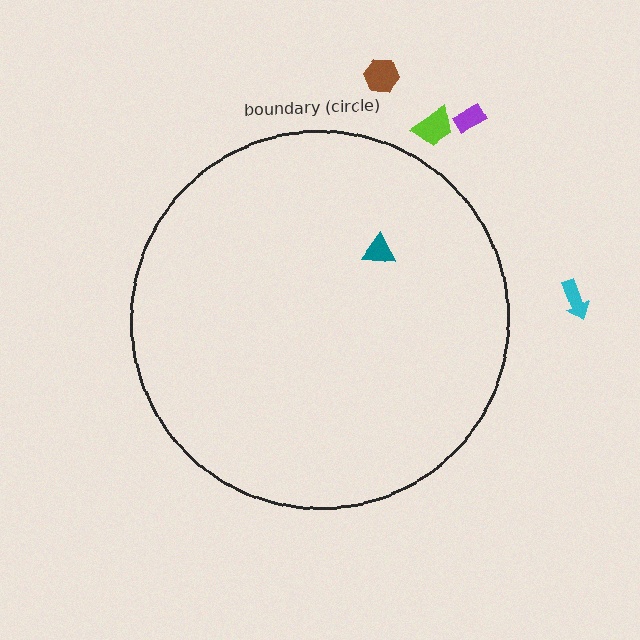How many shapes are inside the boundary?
1 inside, 4 outside.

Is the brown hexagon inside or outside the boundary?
Outside.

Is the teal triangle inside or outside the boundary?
Inside.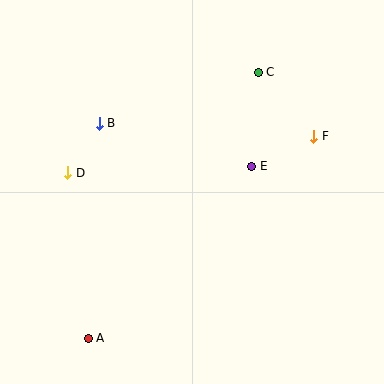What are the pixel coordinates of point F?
Point F is at (314, 136).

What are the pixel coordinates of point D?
Point D is at (68, 173).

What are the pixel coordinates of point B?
Point B is at (99, 123).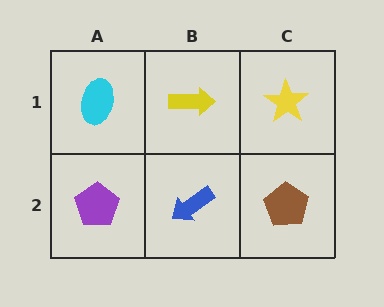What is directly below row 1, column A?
A purple pentagon.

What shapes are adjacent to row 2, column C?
A yellow star (row 1, column C), a blue arrow (row 2, column B).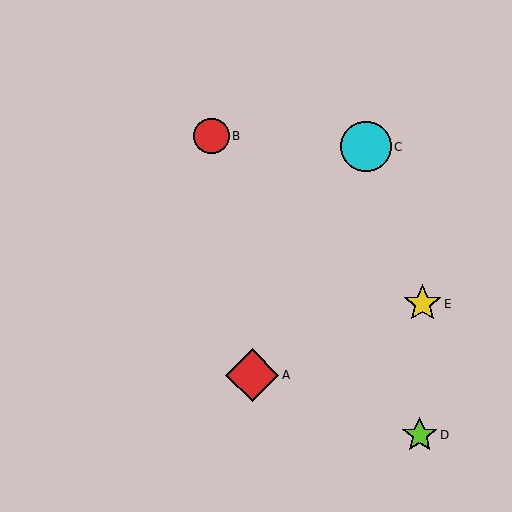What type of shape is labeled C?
Shape C is a cyan circle.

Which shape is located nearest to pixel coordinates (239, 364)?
The red diamond (labeled A) at (252, 375) is nearest to that location.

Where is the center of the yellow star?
The center of the yellow star is at (423, 304).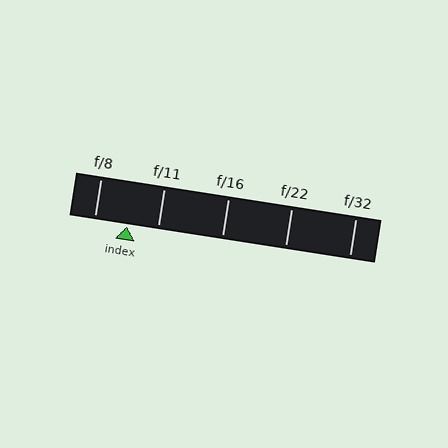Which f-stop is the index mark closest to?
The index mark is closest to f/11.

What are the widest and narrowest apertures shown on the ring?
The widest aperture shown is f/8 and the narrowest is f/32.